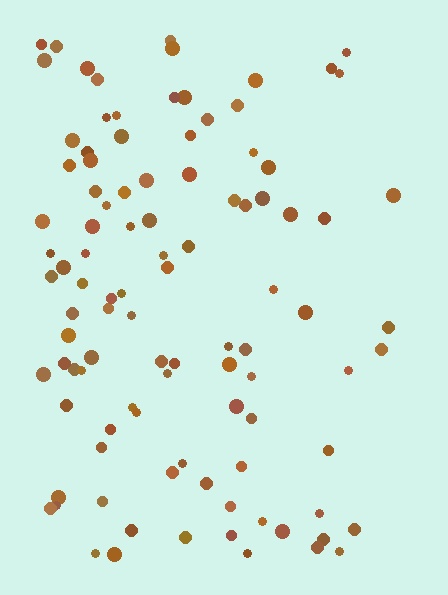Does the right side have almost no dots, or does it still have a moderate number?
Still a moderate number, just noticeably fewer than the left.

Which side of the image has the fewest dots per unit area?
The right.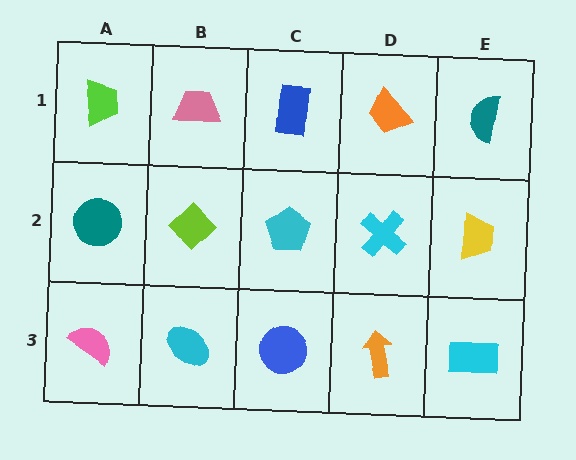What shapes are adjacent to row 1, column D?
A cyan cross (row 2, column D), a blue rectangle (row 1, column C), a teal semicircle (row 1, column E).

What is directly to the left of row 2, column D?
A cyan pentagon.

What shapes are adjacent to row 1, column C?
A cyan pentagon (row 2, column C), a pink trapezoid (row 1, column B), an orange trapezoid (row 1, column D).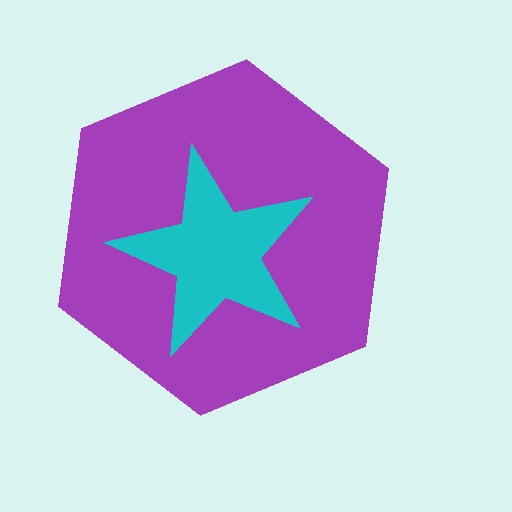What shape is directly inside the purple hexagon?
The cyan star.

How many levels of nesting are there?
2.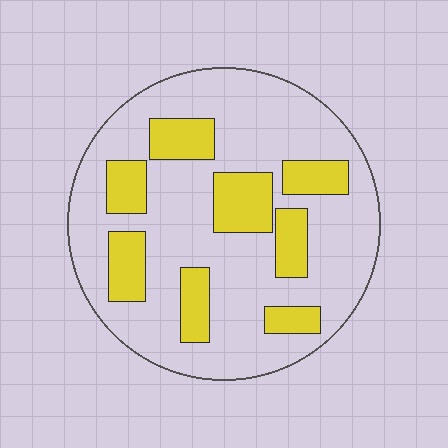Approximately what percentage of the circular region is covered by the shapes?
Approximately 25%.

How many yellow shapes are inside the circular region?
8.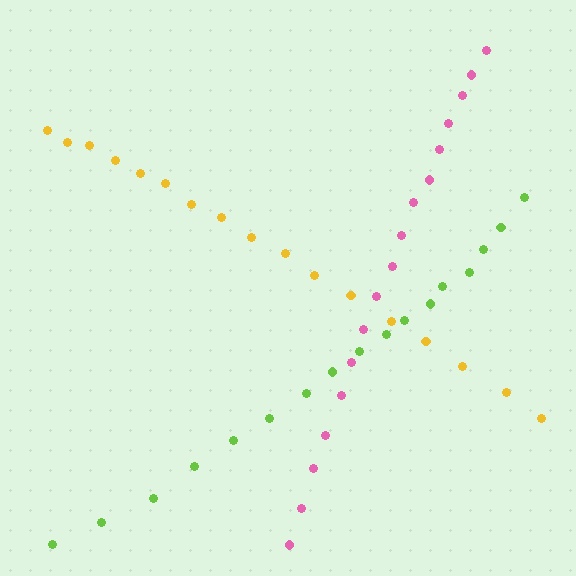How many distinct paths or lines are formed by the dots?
There are 3 distinct paths.